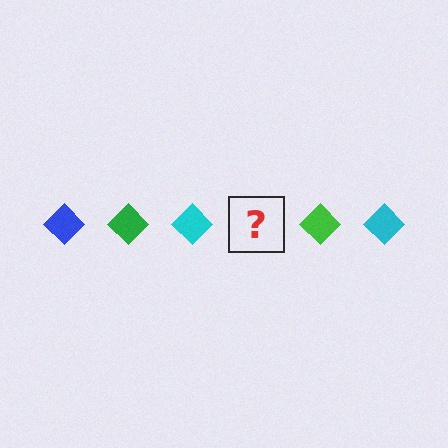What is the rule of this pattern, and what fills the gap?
The rule is that the pattern cycles through blue, green, cyan diamonds. The gap should be filled with a blue diamond.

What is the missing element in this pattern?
The missing element is a blue diamond.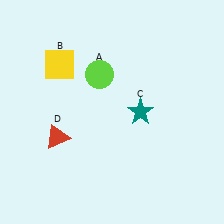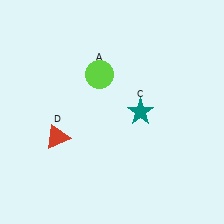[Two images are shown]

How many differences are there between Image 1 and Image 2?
There is 1 difference between the two images.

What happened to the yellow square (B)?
The yellow square (B) was removed in Image 2. It was in the top-left area of Image 1.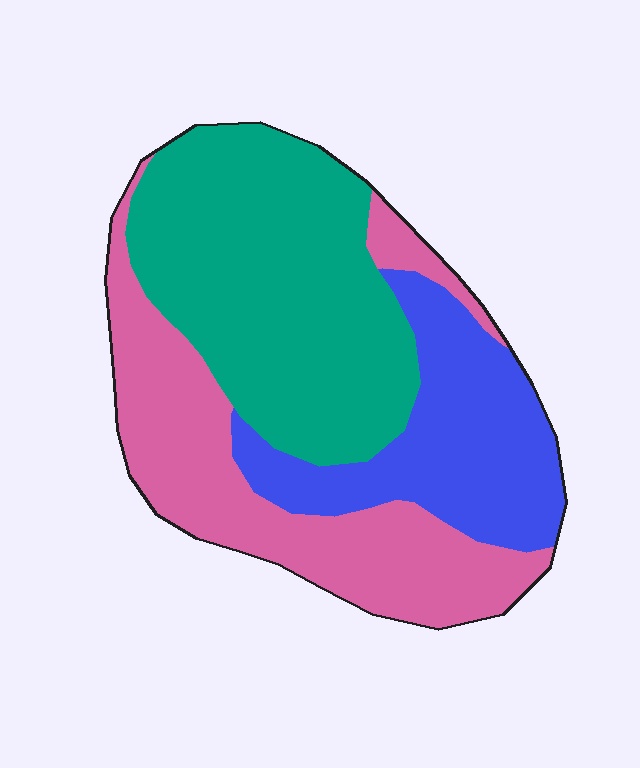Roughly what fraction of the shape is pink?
Pink covers about 35% of the shape.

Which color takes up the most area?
Teal, at roughly 40%.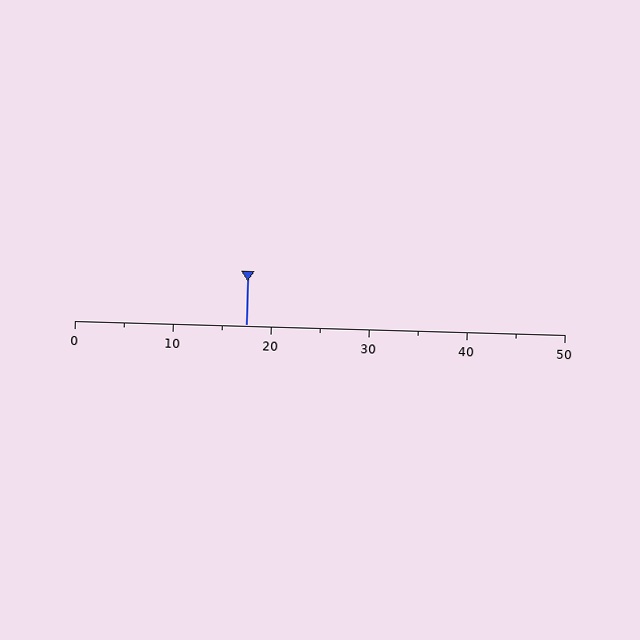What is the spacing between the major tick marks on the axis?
The major ticks are spaced 10 apart.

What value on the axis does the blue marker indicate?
The marker indicates approximately 17.5.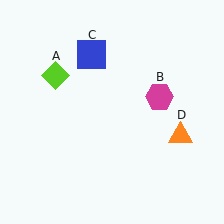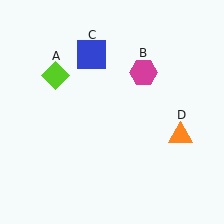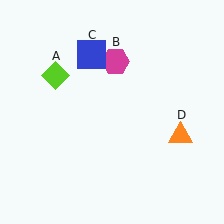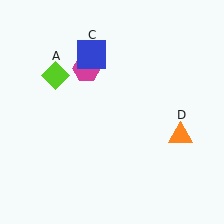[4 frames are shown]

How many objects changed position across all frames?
1 object changed position: magenta hexagon (object B).